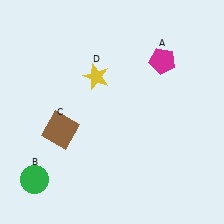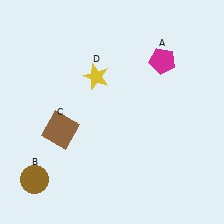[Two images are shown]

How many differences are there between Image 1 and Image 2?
There is 1 difference between the two images.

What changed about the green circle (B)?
In Image 1, B is green. In Image 2, it changed to brown.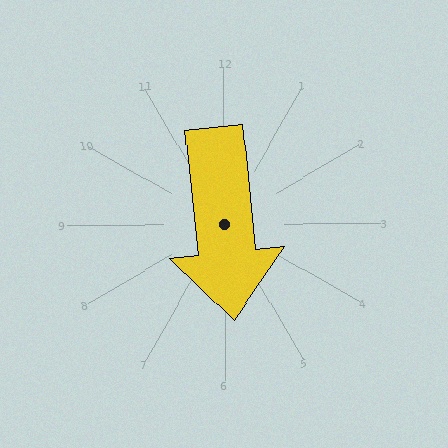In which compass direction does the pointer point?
South.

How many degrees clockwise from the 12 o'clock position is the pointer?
Approximately 174 degrees.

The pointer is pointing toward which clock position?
Roughly 6 o'clock.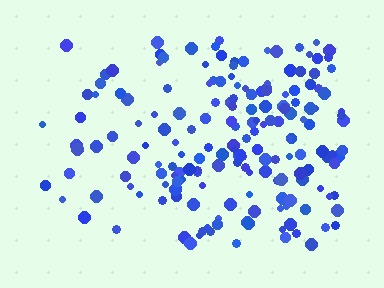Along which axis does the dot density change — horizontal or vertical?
Horizontal.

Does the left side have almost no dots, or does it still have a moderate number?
Still a moderate number, just noticeably fewer than the right.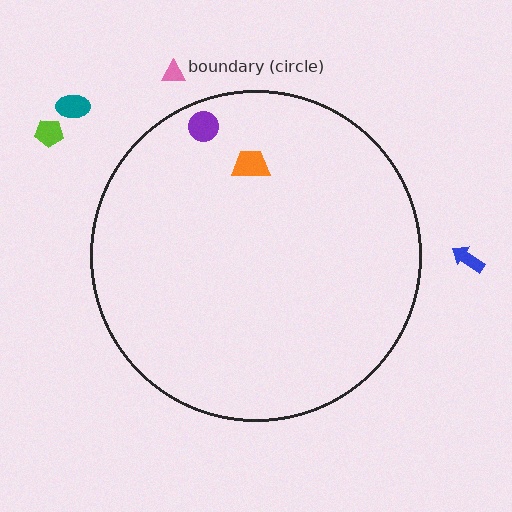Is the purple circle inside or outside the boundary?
Inside.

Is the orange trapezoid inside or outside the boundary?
Inside.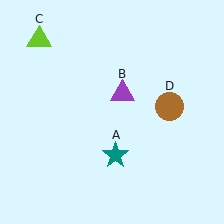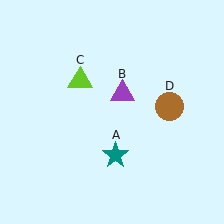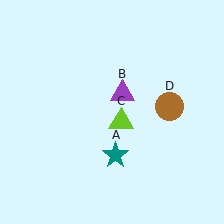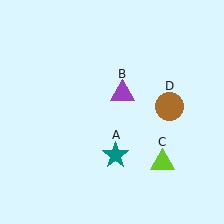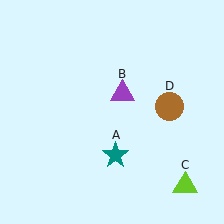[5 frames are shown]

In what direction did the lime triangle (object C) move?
The lime triangle (object C) moved down and to the right.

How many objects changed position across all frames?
1 object changed position: lime triangle (object C).